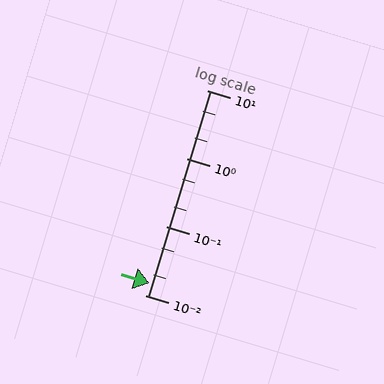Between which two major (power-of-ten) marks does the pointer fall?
The pointer is between 0.01 and 0.1.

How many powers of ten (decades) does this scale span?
The scale spans 3 decades, from 0.01 to 10.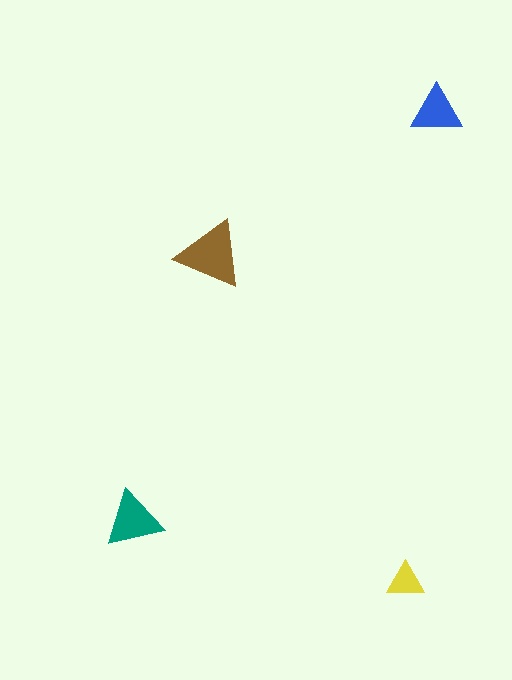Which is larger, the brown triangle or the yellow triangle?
The brown one.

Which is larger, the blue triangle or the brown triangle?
The brown one.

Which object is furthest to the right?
The blue triangle is rightmost.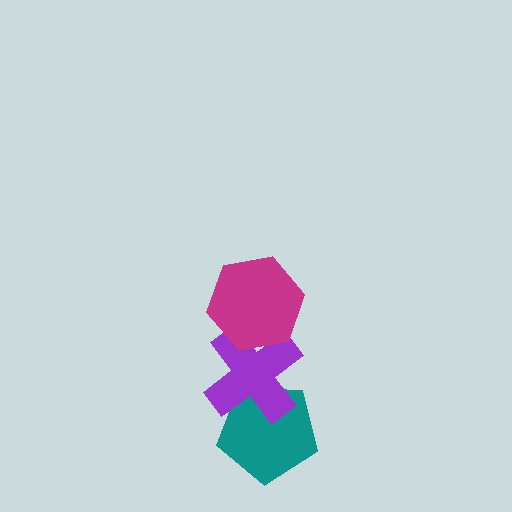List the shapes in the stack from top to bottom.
From top to bottom: the magenta hexagon, the purple cross, the teal pentagon.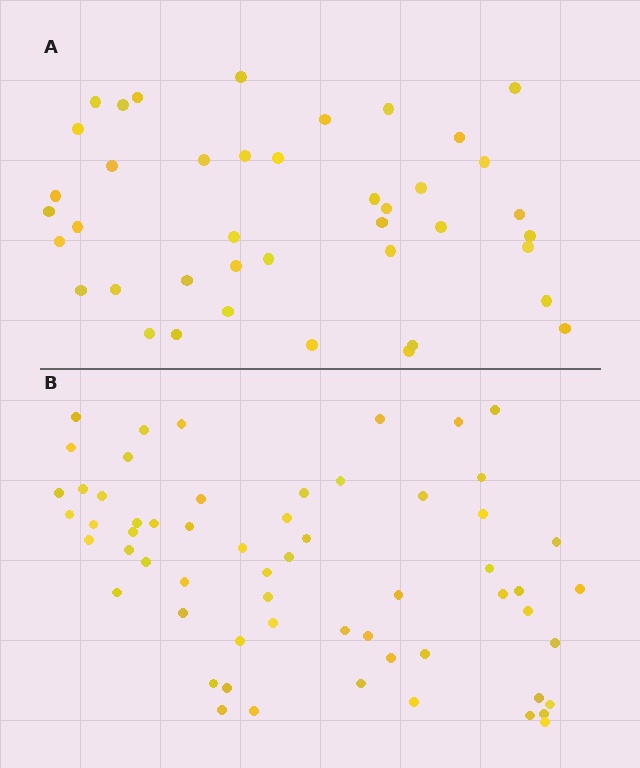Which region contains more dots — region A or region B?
Region B (the bottom region) has more dots.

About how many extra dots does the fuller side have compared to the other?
Region B has approximately 20 more dots than region A.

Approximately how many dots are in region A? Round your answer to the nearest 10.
About 40 dots. (The exact count is 41, which rounds to 40.)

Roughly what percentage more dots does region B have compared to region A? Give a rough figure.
About 45% more.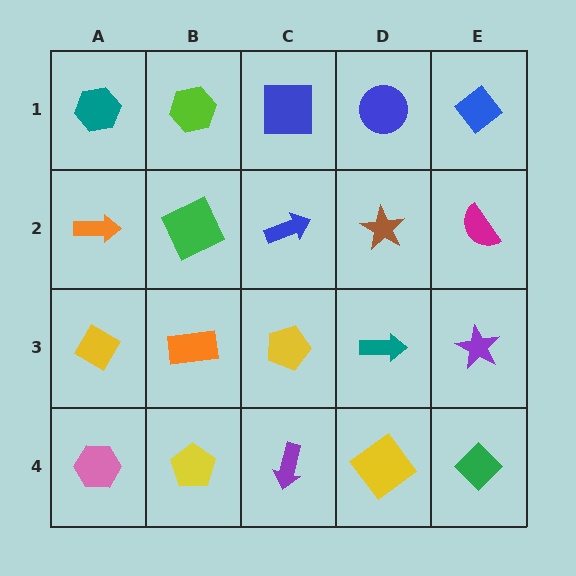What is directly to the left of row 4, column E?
A yellow diamond.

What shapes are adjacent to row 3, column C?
A blue arrow (row 2, column C), a purple arrow (row 4, column C), an orange rectangle (row 3, column B), a teal arrow (row 3, column D).